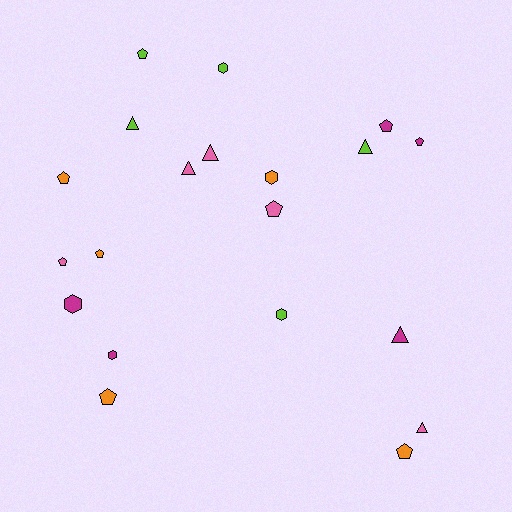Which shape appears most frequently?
Pentagon, with 9 objects.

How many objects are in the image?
There are 20 objects.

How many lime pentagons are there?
There is 1 lime pentagon.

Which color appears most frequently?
Orange, with 5 objects.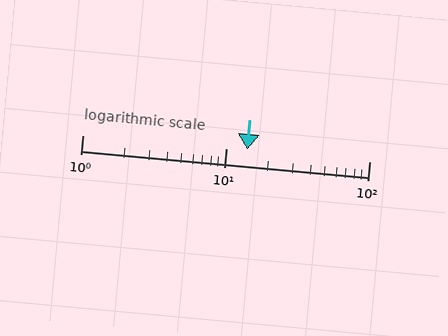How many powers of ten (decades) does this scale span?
The scale spans 2 decades, from 1 to 100.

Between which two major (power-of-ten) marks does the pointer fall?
The pointer is between 10 and 100.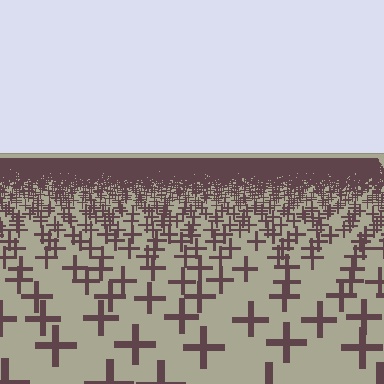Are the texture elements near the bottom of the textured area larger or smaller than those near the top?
Larger. Near the bottom, elements are closer to the viewer and appear at a bigger on-screen size.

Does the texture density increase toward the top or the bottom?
Density increases toward the top.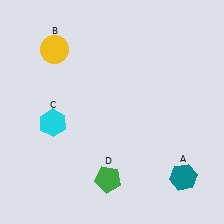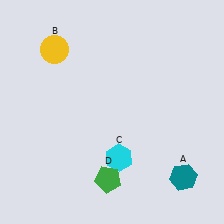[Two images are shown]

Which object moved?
The cyan hexagon (C) moved right.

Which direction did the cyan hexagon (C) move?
The cyan hexagon (C) moved right.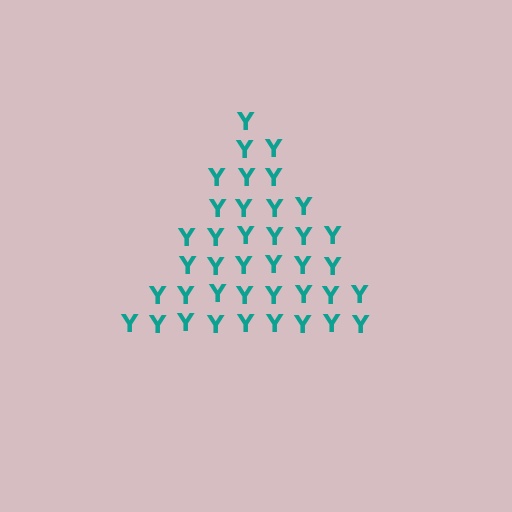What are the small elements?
The small elements are letter Y's.